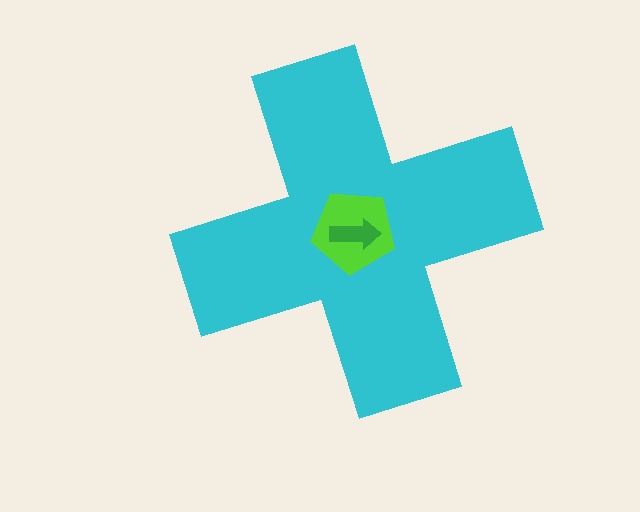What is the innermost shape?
The green arrow.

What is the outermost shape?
The cyan cross.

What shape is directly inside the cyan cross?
The lime pentagon.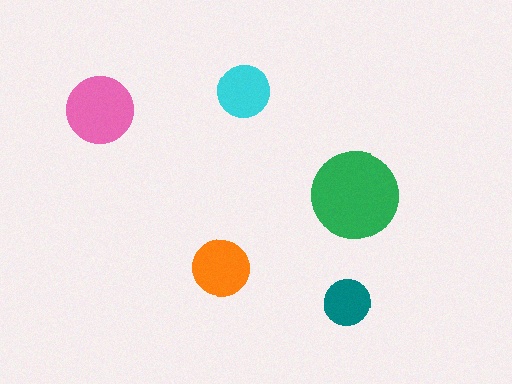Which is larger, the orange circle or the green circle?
The green one.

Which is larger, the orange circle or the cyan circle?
The orange one.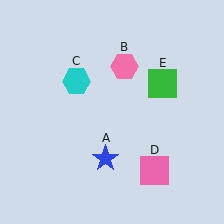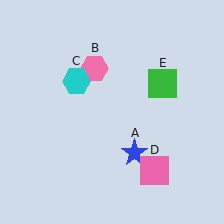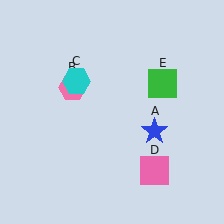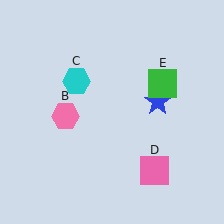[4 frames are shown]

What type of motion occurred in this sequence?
The blue star (object A), pink hexagon (object B) rotated counterclockwise around the center of the scene.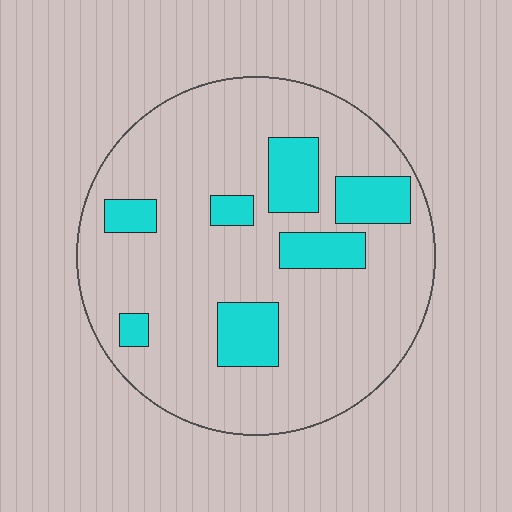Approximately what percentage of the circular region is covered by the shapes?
Approximately 20%.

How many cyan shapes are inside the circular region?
7.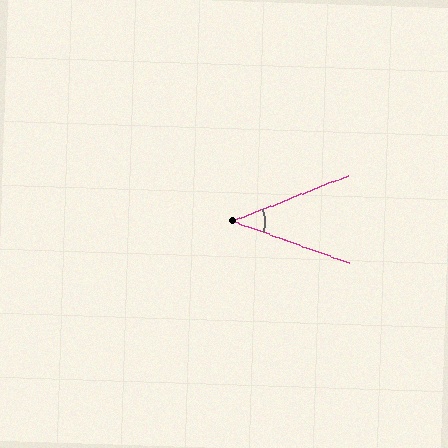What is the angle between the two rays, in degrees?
Approximately 41 degrees.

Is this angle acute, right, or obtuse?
It is acute.